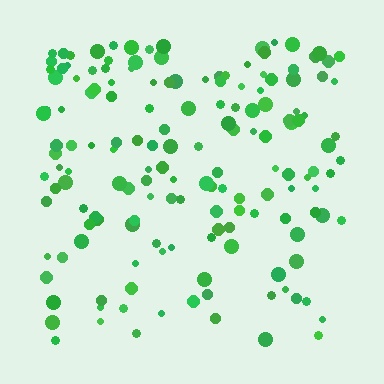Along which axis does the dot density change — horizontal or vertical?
Vertical.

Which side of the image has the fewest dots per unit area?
The bottom.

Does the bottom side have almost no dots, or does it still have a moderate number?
Still a moderate number, just noticeably fewer than the top.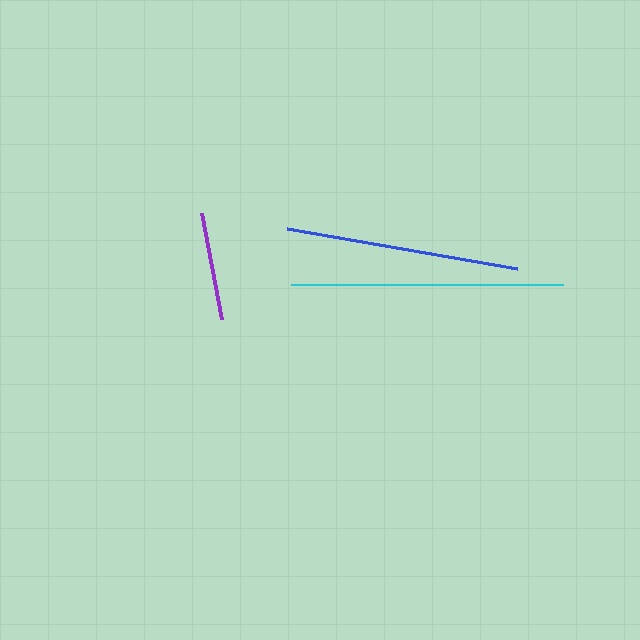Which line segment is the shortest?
The purple line is the shortest at approximately 108 pixels.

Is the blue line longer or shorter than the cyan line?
The cyan line is longer than the blue line.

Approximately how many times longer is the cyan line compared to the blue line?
The cyan line is approximately 1.2 times the length of the blue line.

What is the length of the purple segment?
The purple segment is approximately 108 pixels long.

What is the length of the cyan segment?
The cyan segment is approximately 271 pixels long.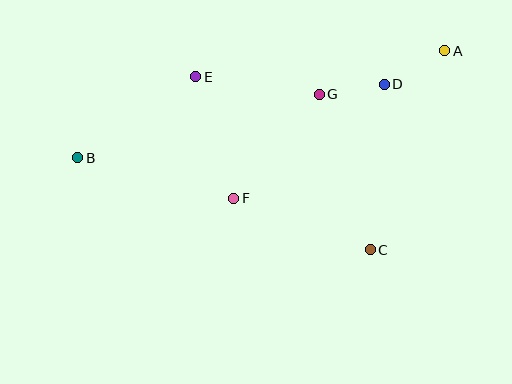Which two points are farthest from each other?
Points A and B are farthest from each other.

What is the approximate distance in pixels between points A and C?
The distance between A and C is approximately 212 pixels.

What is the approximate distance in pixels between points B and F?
The distance between B and F is approximately 161 pixels.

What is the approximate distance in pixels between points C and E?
The distance between C and E is approximately 246 pixels.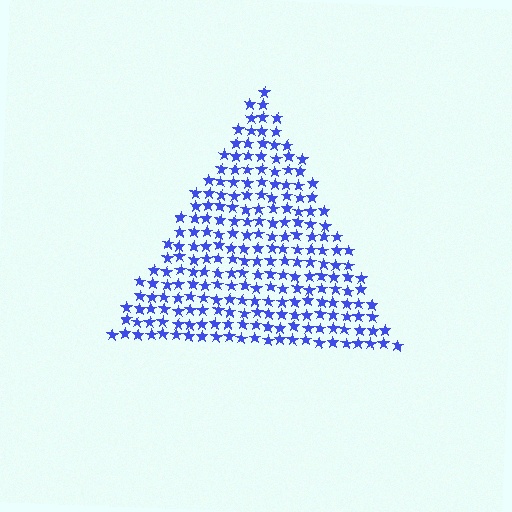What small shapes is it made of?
It is made of small stars.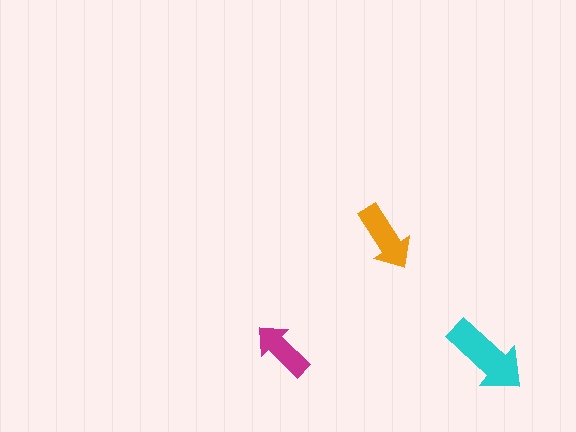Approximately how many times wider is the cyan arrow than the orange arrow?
About 1.5 times wider.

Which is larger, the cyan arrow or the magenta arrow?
The cyan one.